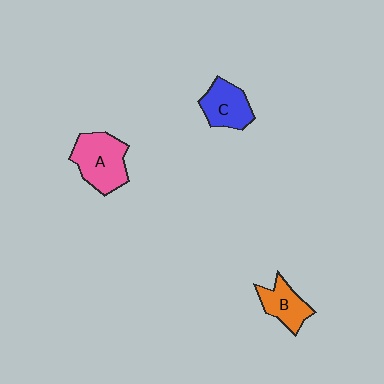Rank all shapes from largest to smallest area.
From largest to smallest: A (pink), C (blue), B (orange).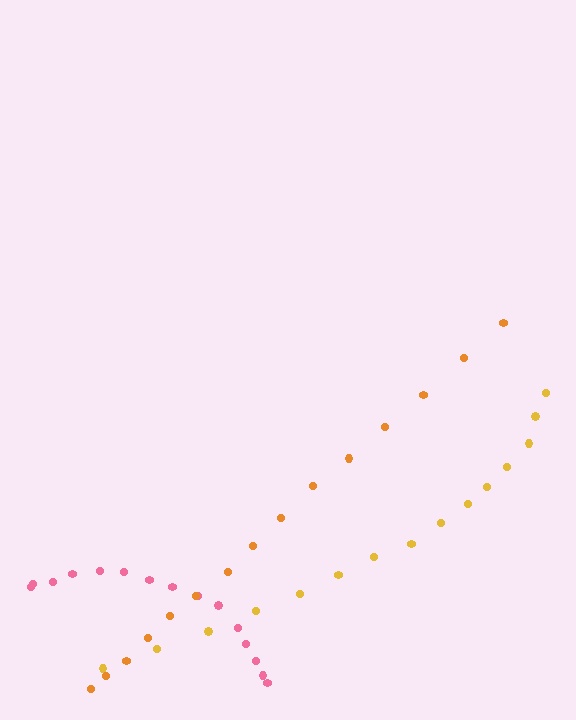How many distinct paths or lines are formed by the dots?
There are 3 distinct paths.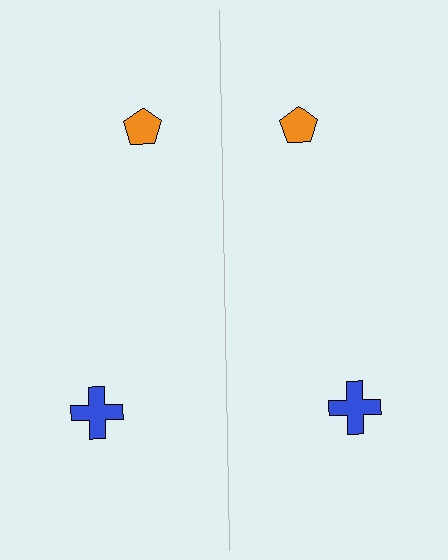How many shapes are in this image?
There are 4 shapes in this image.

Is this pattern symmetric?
Yes, this pattern has bilateral (reflection) symmetry.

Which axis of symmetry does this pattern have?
The pattern has a vertical axis of symmetry running through the center of the image.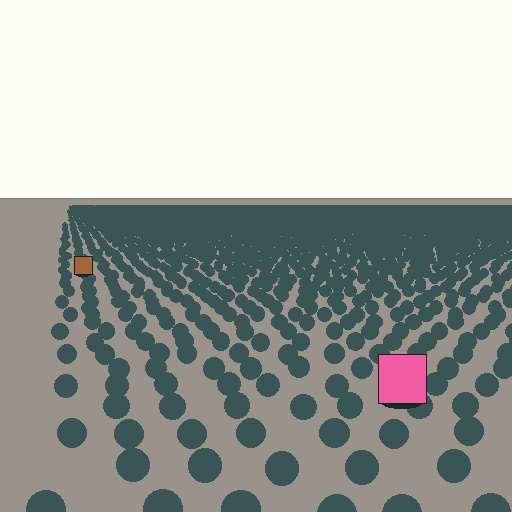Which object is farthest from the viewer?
The brown square is farthest from the viewer. It appears smaller and the ground texture around it is denser.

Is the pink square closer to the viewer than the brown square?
Yes. The pink square is closer — you can tell from the texture gradient: the ground texture is coarser near it.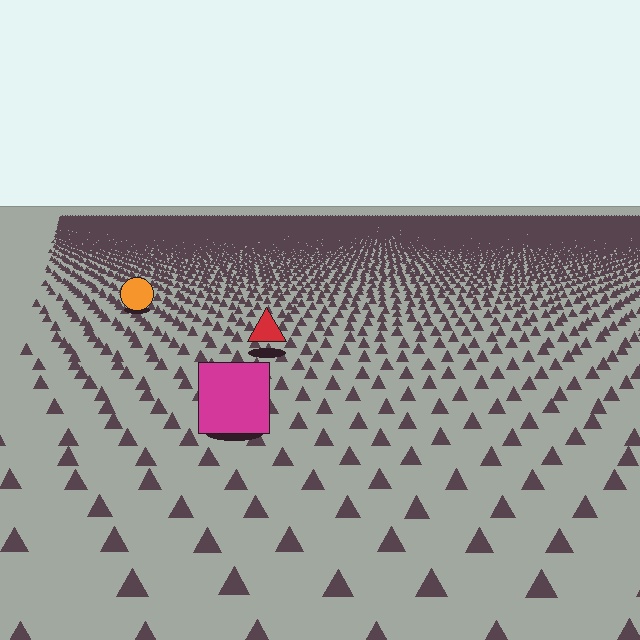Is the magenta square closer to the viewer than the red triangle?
Yes. The magenta square is closer — you can tell from the texture gradient: the ground texture is coarser near it.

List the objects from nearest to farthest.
From nearest to farthest: the magenta square, the red triangle, the orange circle.